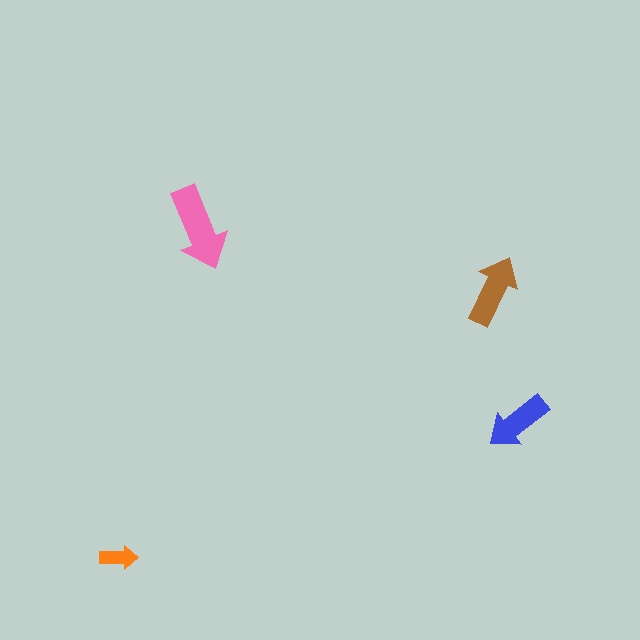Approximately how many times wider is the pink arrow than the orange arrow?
About 2 times wider.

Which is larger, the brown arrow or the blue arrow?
The brown one.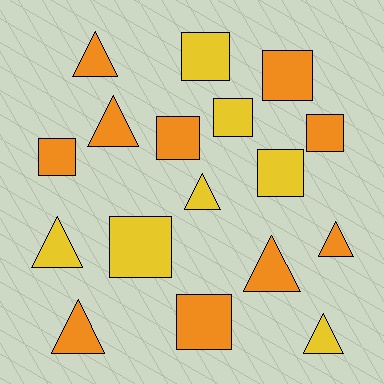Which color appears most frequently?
Orange, with 10 objects.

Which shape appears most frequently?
Square, with 9 objects.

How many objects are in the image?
There are 17 objects.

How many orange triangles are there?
There are 5 orange triangles.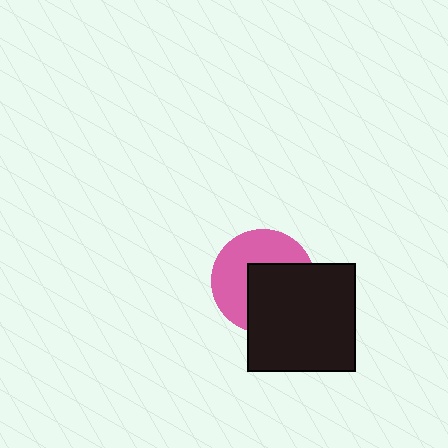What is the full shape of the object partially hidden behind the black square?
The partially hidden object is a pink circle.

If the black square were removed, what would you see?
You would see the complete pink circle.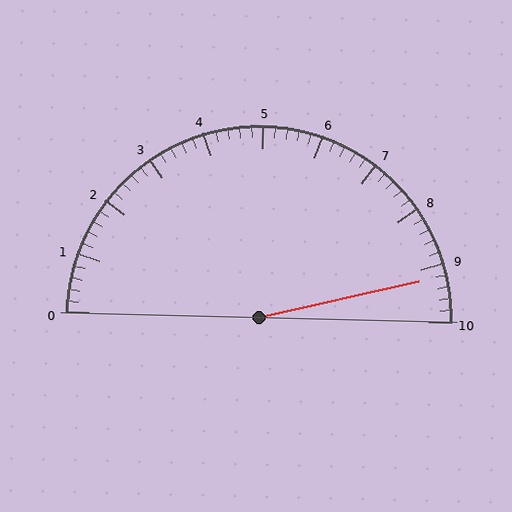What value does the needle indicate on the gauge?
The needle indicates approximately 9.2.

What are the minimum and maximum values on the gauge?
The gauge ranges from 0 to 10.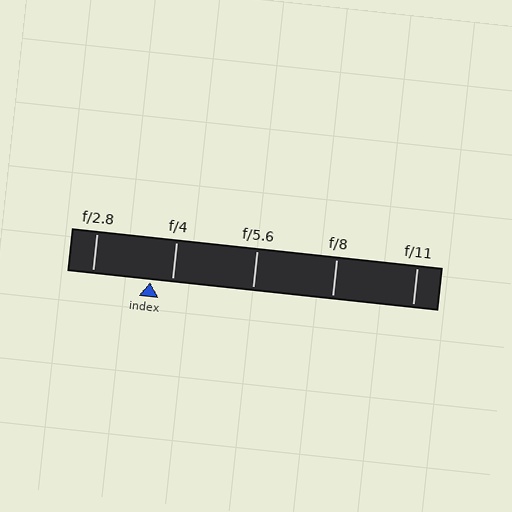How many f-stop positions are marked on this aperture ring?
There are 5 f-stop positions marked.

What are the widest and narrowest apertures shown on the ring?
The widest aperture shown is f/2.8 and the narrowest is f/11.